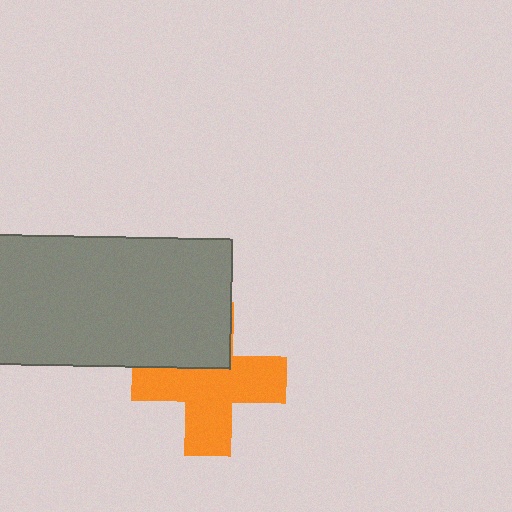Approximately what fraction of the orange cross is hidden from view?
Roughly 31% of the orange cross is hidden behind the gray rectangle.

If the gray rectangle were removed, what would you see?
You would see the complete orange cross.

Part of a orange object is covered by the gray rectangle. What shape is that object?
It is a cross.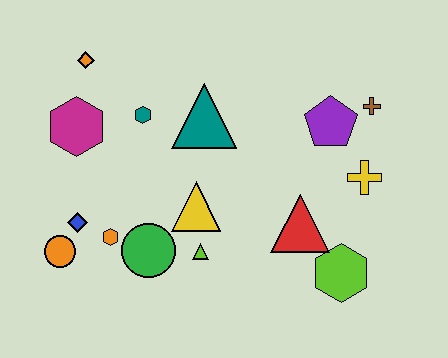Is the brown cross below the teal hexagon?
No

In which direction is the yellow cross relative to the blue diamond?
The yellow cross is to the right of the blue diamond.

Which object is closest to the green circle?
The orange hexagon is closest to the green circle.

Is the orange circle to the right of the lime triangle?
No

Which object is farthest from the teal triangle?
The lime hexagon is farthest from the teal triangle.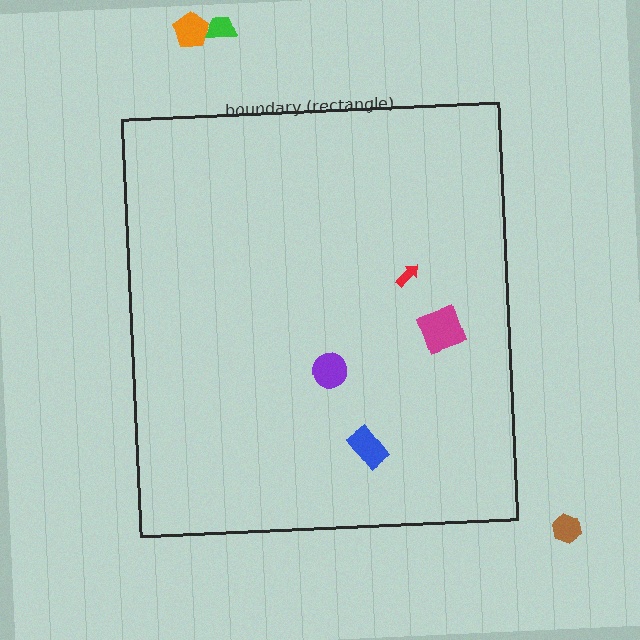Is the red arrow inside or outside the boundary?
Inside.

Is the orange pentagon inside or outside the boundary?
Outside.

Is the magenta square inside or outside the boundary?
Inside.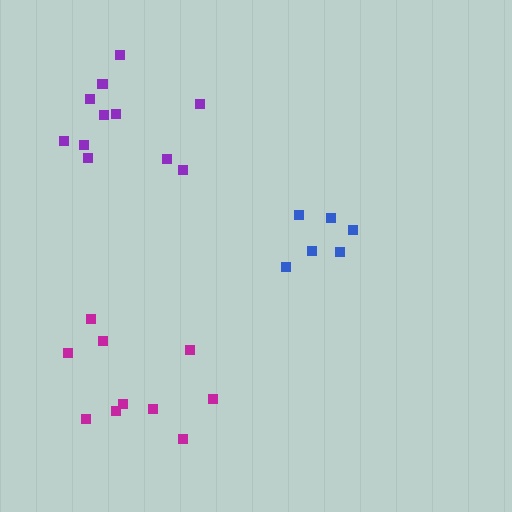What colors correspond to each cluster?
The clusters are colored: blue, magenta, purple.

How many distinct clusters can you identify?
There are 3 distinct clusters.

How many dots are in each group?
Group 1: 6 dots, Group 2: 10 dots, Group 3: 11 dots (27 total).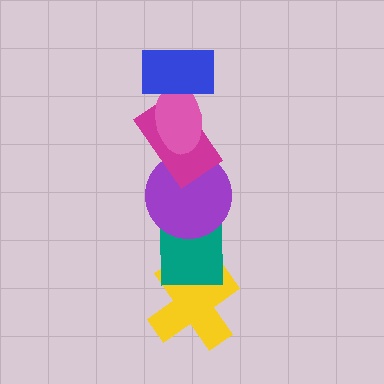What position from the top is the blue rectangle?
The blue rectangle is 1st from the top.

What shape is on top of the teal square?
The purple circle is on top of the teal square.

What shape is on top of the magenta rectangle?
The pink ellipse is on top of the magenta rectangle.